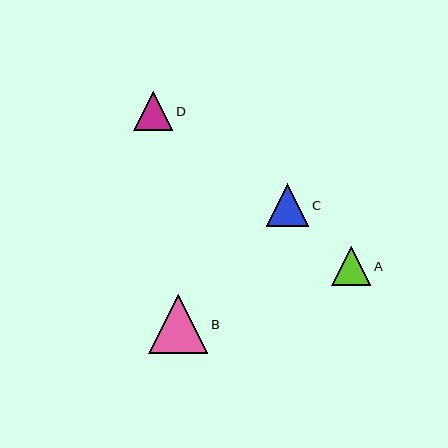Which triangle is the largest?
Triangle B is the largest with a size of approximately 59 pixels.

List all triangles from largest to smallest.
From largest to smallest: B, C, A, D.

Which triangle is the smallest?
Triangle D is the smallest with a size of approximately 39 pixels.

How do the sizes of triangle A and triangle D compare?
Triangle A and triangle D are approximately the same size.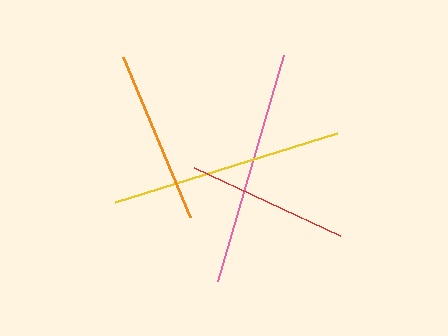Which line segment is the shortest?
The red line is the shortest at approximately 161 pixels.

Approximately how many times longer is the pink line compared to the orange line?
The pink line is approximately 1.4 times the length of the orange line.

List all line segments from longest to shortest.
From longest to shortest: pink, yellow, orange, red.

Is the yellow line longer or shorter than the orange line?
The yellow line is longer than the orange line.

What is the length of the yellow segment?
The yellow segment is approximately 232 pixels long.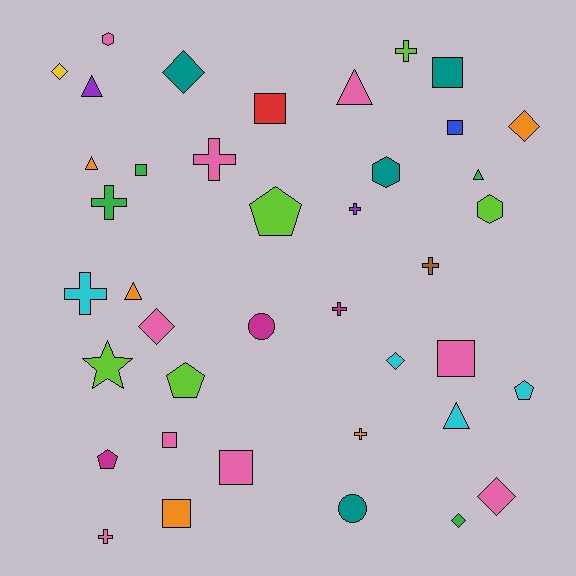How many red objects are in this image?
There is 1 red object.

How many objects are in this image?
There are 40 objects.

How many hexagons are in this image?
There are 3 hexagons.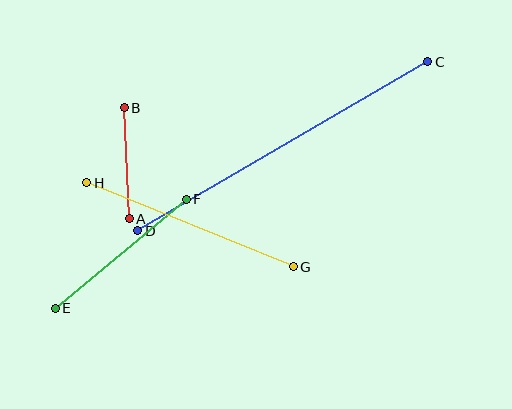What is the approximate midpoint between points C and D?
The midpoint is at approximately (283, 146) pixels.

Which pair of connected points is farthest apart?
Points C and D are farthest apart.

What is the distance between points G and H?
The distance is approximately 223 pixels.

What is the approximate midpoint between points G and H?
The midpoint is at approximately (190, 225) pixels.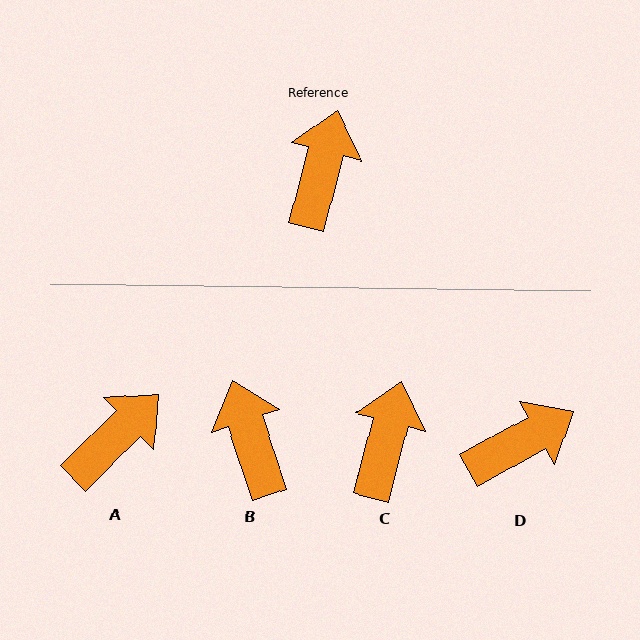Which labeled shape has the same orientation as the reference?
C.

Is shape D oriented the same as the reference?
No, it is off by about 46 degrees.